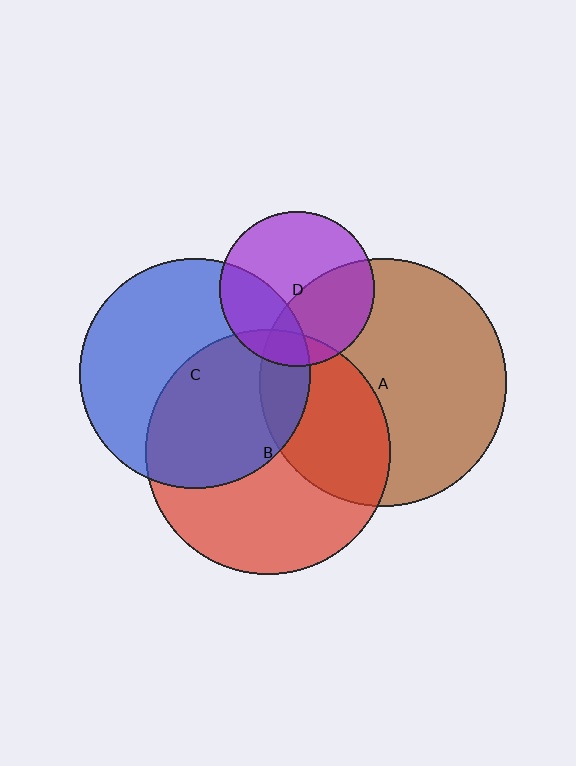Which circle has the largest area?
Circle A (brown).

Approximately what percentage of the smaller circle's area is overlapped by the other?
Approximately 10%.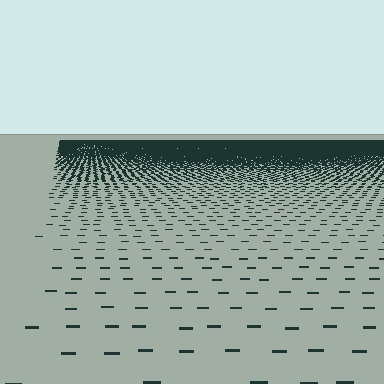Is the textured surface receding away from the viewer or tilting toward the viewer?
The surface is receding away from the viewer. Texture elements get smaller and denser toward the top.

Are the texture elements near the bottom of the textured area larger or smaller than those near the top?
Larger. Near the bottom, elements are closer to the viewer and appear at a bigger on-screen size.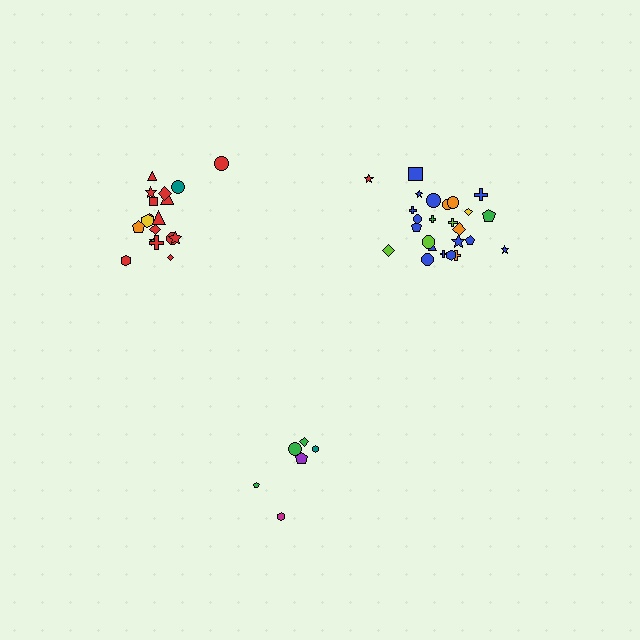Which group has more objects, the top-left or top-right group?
The top-right group.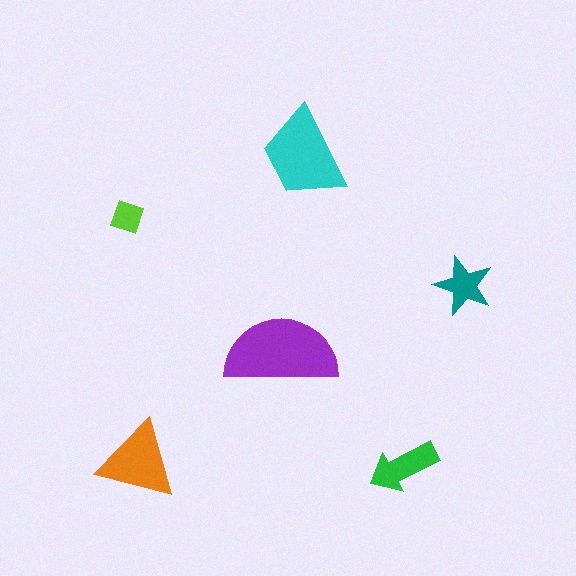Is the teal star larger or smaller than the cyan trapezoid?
Smaller.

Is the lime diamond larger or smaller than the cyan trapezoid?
Smaller.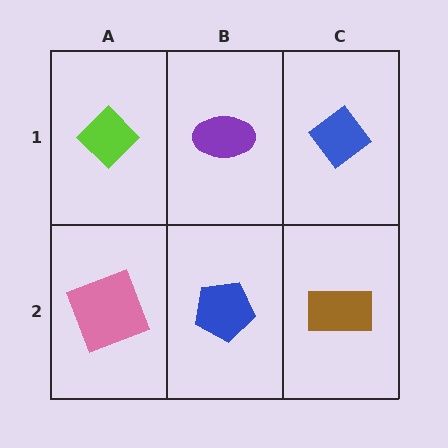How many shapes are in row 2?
3 shapes.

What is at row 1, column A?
A lime diamond.